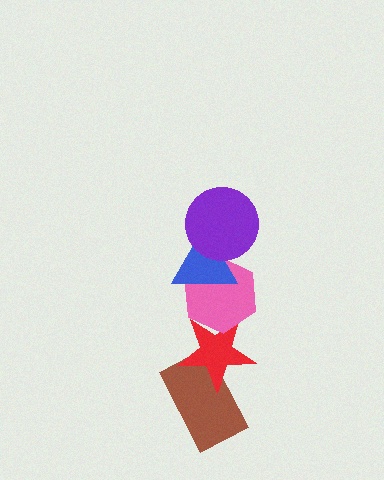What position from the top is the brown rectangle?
The brown rectangle is 5th from the top.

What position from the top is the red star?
The red star is 4th from the top.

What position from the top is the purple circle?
The purple circle is 1st from the top.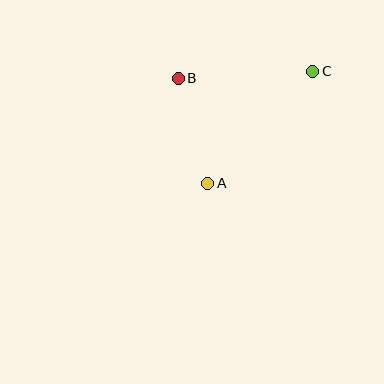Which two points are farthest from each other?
Points A and C are farthest from each other.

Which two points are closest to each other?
Points A and B are closest to each other.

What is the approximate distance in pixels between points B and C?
The distance between B and C is approximately 135 pixels.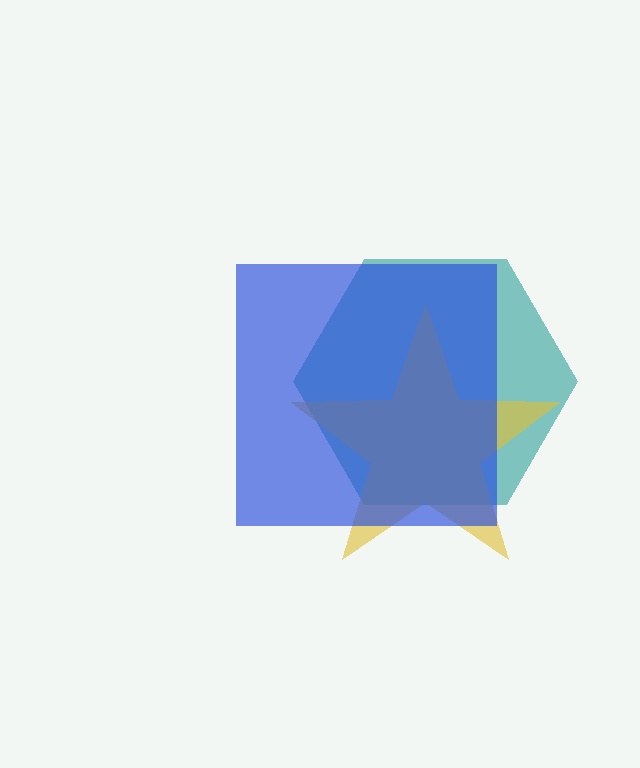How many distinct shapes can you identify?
There are 3 distinct shapes: a teal hexagon, a yellow star, a blue square.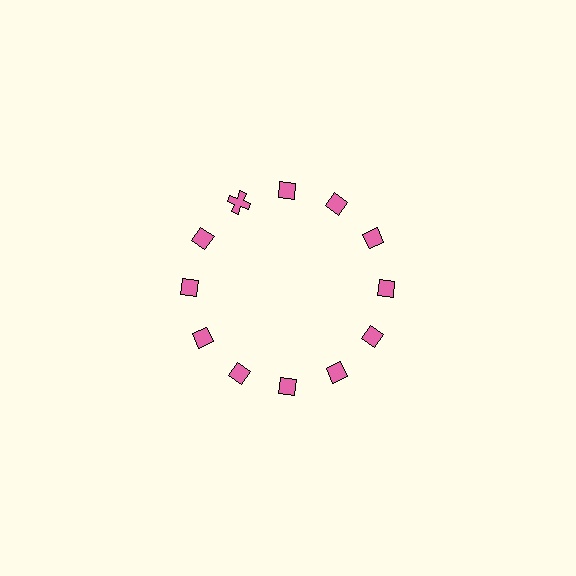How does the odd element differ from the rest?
It has a different shape: cross instead of diamond.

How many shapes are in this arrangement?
There are 12 shapes arranged in a ring pattern.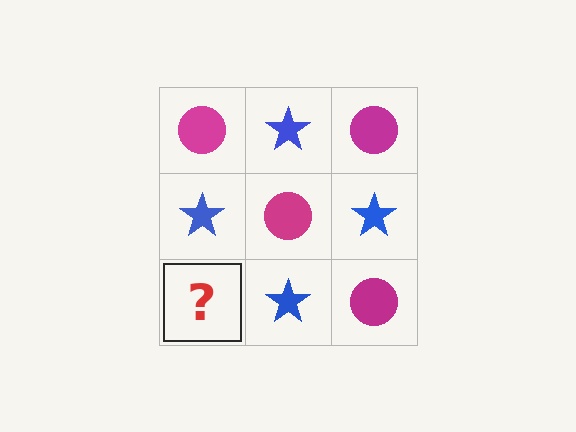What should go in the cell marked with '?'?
The missing cell should contain a magenta circle.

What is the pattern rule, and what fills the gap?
The rule is that it alternates magenta circle and blue star in a checkerboard pattern. The gap should be filled with a magenta circle.